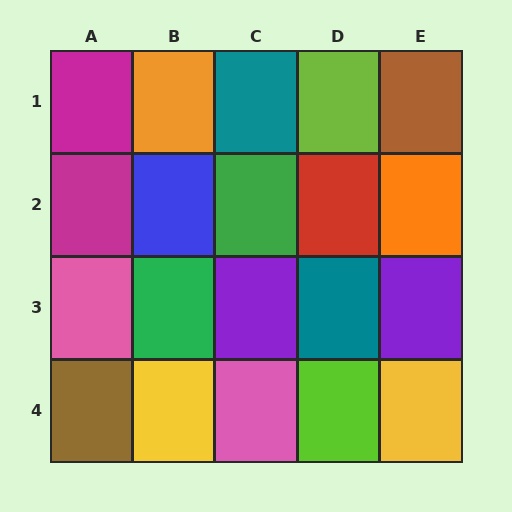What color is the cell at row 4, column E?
Yellow.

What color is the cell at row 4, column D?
Lime.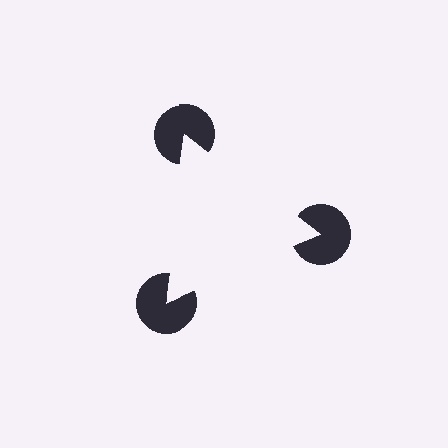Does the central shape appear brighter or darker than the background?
It typically appears slightly brighter than the background, even though no actual brightness change is drawn.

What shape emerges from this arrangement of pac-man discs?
An illusory triangle — its edges are inferred from the aligned wedge cuts in the pac-man discs, not physically drawn.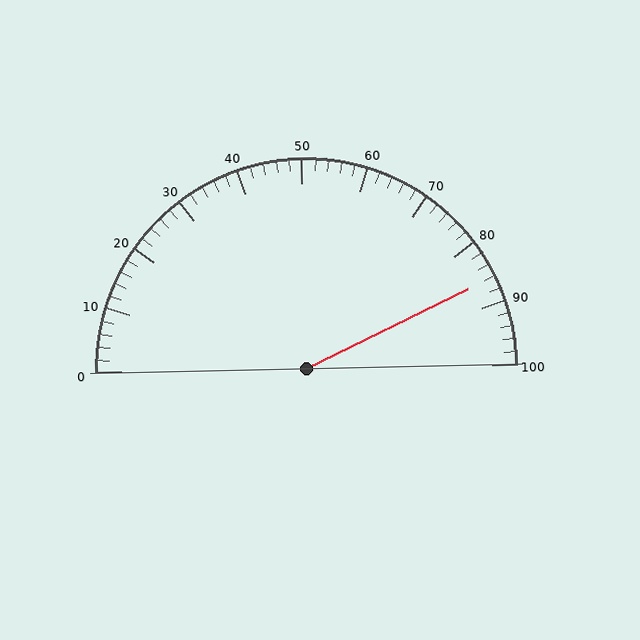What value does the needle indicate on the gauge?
The needle indicates approximately 86.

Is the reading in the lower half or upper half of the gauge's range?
The reading is in the upper half of the range (0 to 100).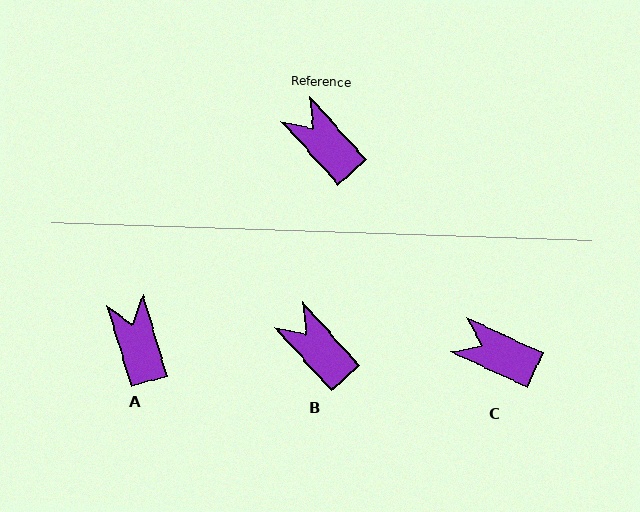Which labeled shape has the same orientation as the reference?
B.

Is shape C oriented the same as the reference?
No, it is off by about 24 degrees.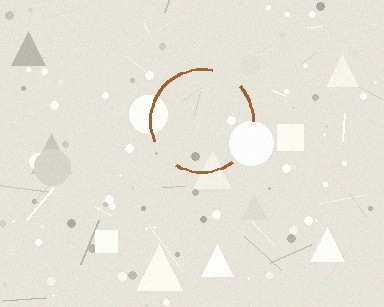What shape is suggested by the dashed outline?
The dashed outline suggests a circle.